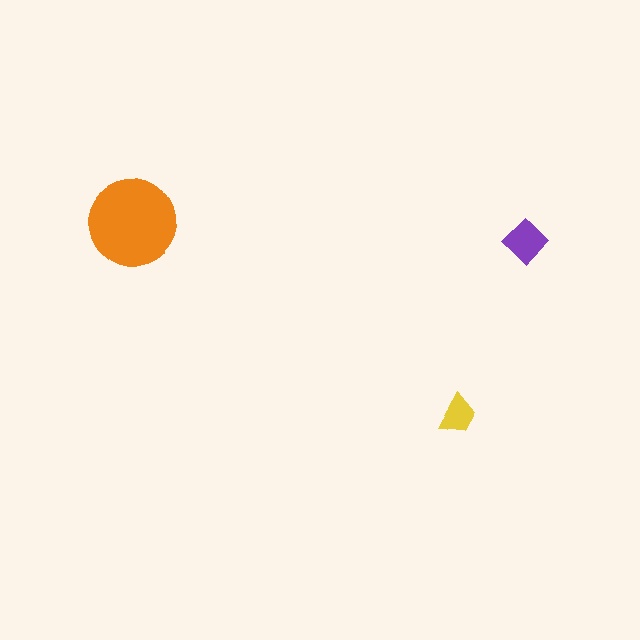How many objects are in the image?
There are 3 objects in the image.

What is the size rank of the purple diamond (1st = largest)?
2nd.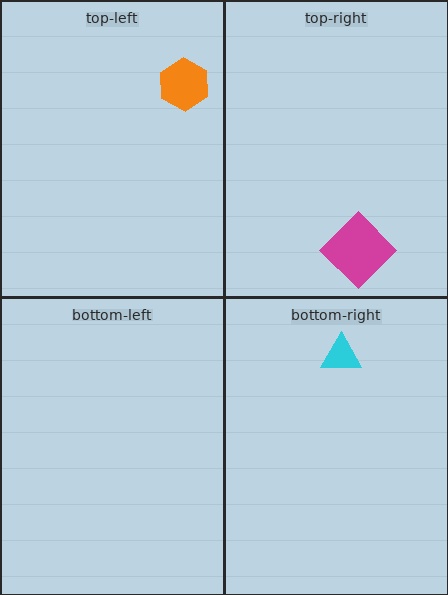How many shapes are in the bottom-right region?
1.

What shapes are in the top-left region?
The orange hexagon.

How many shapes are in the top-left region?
1.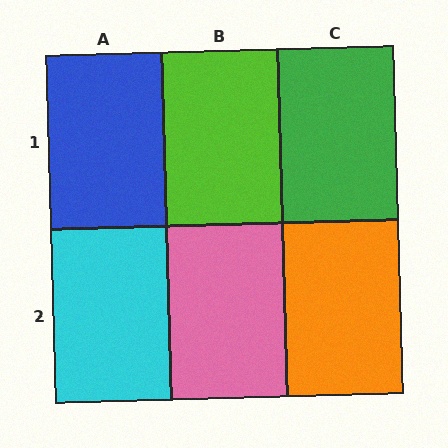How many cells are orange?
1 cell is orange.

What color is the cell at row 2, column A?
Cyan.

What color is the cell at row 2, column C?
Orange.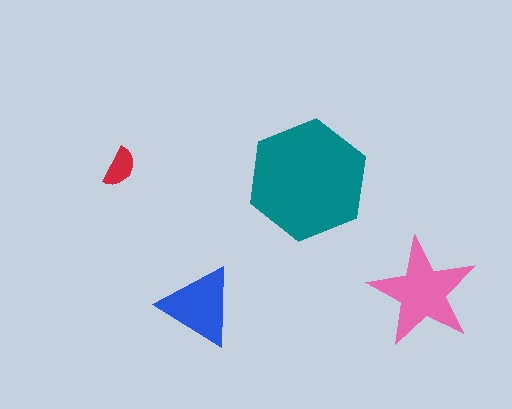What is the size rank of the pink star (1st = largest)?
2nd.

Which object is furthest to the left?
The red semicircle is leftmost.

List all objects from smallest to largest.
The red semicircle, the blue triangle, the pink star, the teal hexagon.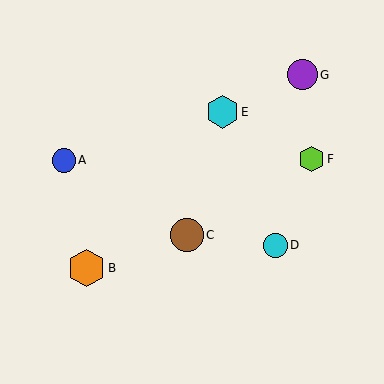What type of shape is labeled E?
Shape E is a cyan hexagon.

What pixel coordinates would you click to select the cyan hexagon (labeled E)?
Click at (222, 112) to select the cyan hexagon E.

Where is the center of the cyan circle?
The center of the cyan circle is at (275, 245).